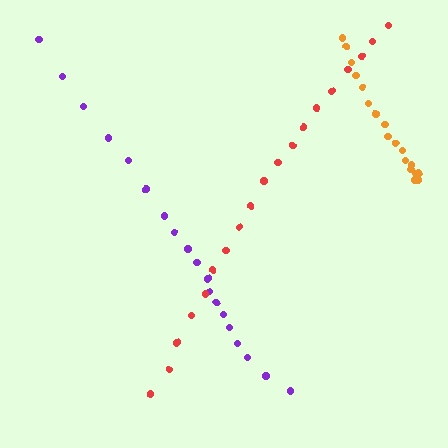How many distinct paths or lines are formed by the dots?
There are 3 distinct paths.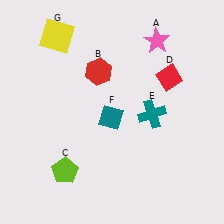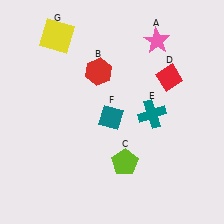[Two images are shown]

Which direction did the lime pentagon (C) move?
The lime pentagon (C) moved right.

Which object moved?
The lime pentagon (C) moved right.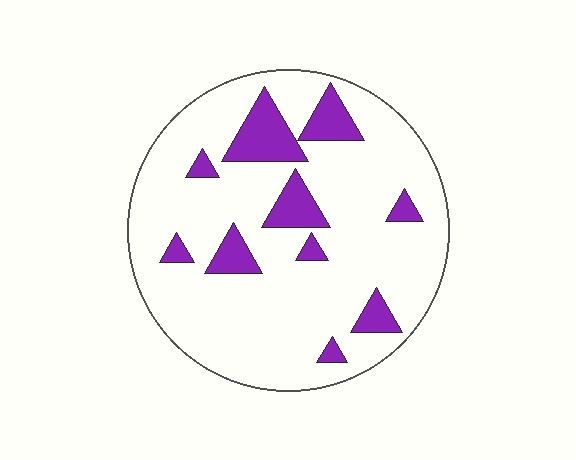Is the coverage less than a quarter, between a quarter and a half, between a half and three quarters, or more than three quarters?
Less than a quarter.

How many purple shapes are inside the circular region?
10.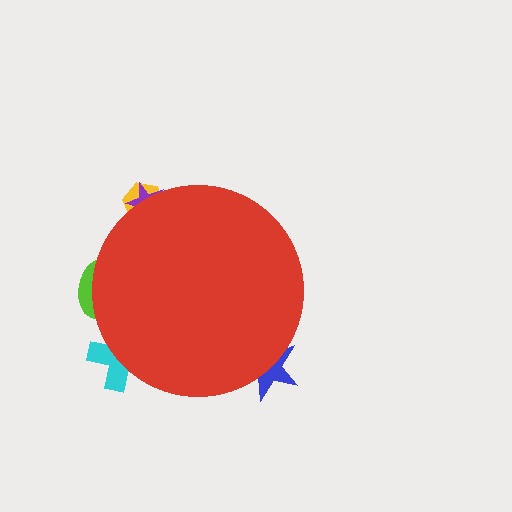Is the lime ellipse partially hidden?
Yes, the lime ellipse is partially hidden behind the red circle.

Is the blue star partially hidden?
Yes, the blue star is partially hidden behind the red circle.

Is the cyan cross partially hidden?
Yes, the cyan cross is partially hidden behind the red circle.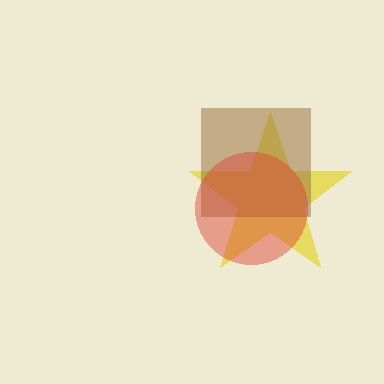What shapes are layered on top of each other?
The layered shapes are: a yellow star, a brown square, a red circle.